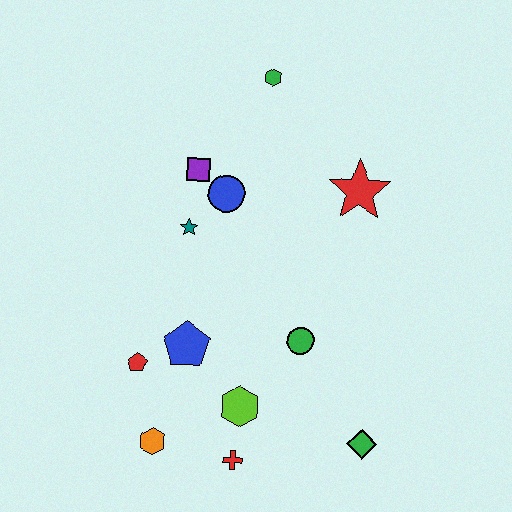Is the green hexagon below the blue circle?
No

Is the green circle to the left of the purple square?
No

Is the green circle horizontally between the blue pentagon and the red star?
Yes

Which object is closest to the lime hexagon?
The red cross is closest to the lime hexagon.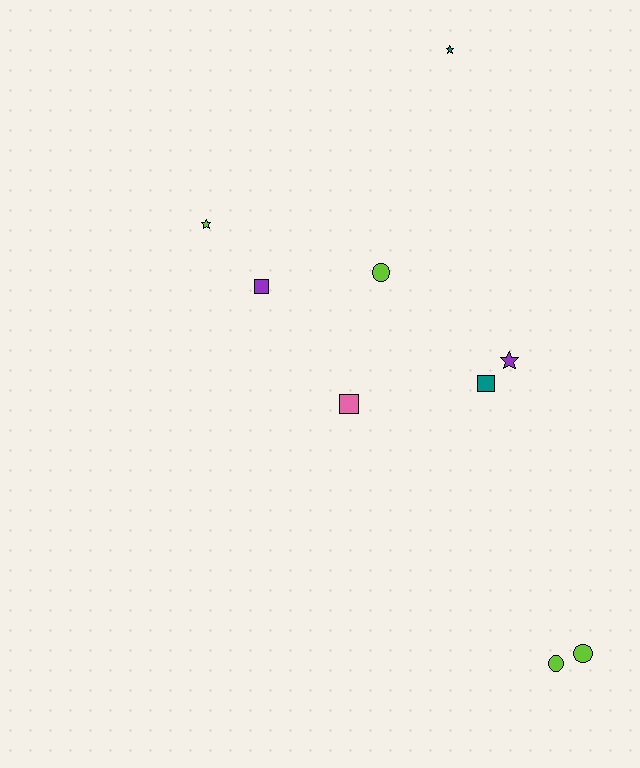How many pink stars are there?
There are no pink stars.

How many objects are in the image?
There are 9 objects.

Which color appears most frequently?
Lime, with 4 objects.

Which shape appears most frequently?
Star, with 3 objects.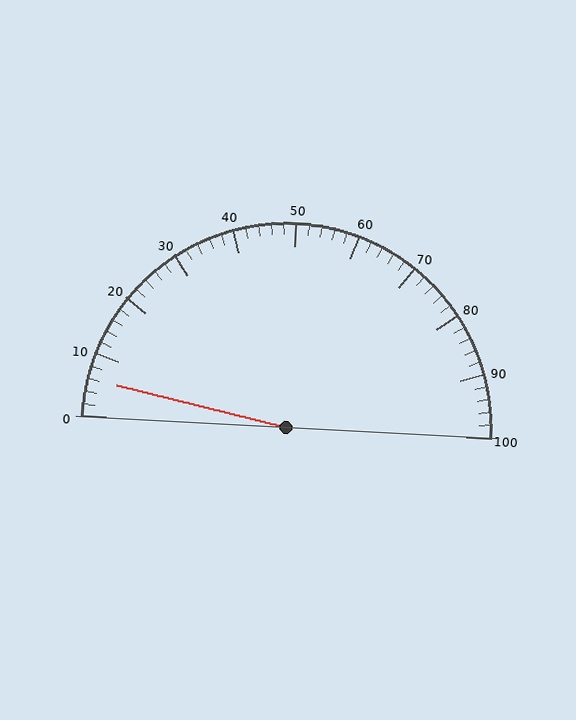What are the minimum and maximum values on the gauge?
The gauge ranges from 0 to 100.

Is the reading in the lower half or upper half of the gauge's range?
The reading is in the lower half of the range (0 to 100).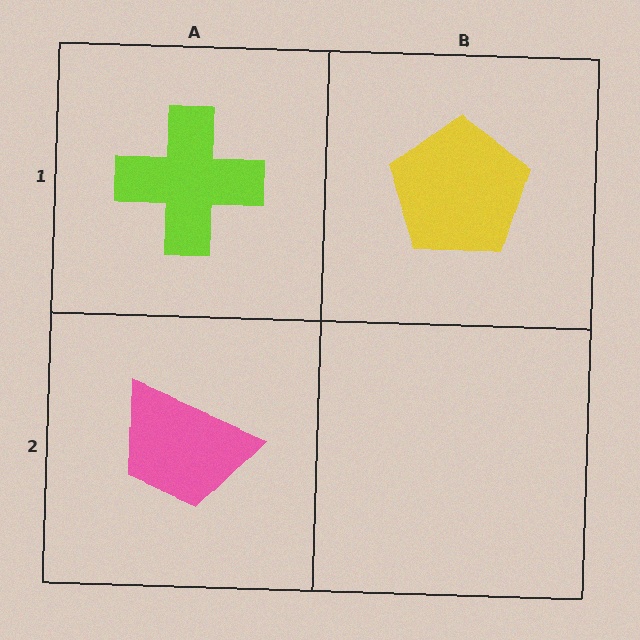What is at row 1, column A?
A lime cross.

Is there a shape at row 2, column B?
No, that cell is empty.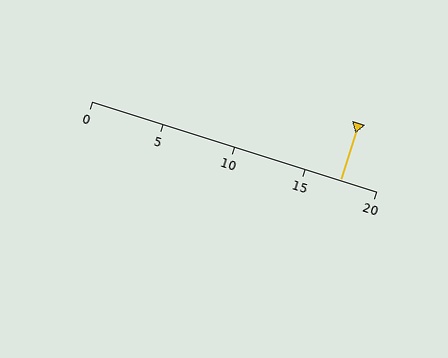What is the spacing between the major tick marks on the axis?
The major ticks are spaced 5 apart.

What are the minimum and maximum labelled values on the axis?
The axis runs from 0 to 20.